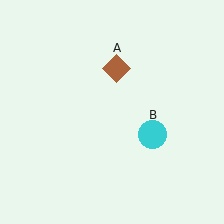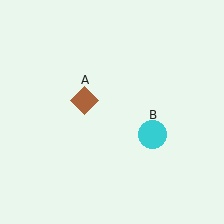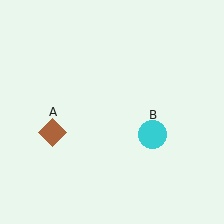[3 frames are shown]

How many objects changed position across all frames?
1 object changed position: brown diamond (object A).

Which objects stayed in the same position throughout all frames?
Cyan circle (object B) remained stationary.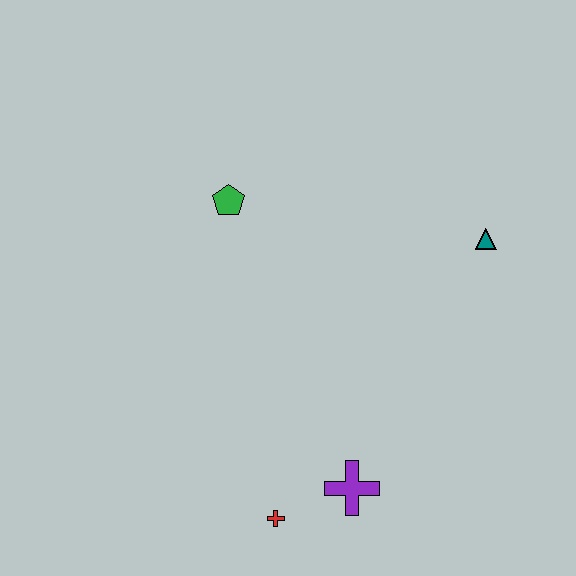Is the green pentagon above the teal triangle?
Yes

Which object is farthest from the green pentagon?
The red cross is farthest from the green pentagon.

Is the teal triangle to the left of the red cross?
No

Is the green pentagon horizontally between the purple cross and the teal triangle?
No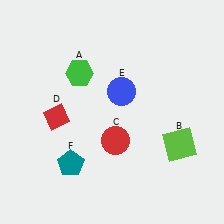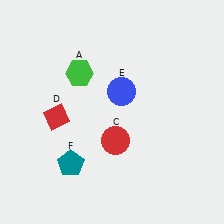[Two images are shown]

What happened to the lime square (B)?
The lime square (B) was removed in Image 2. It was in the bottom-right area of Image 1.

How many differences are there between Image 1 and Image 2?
There is 1 difference between the two images.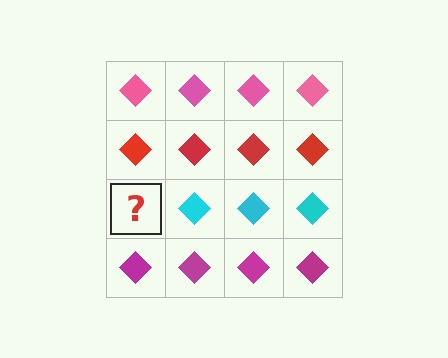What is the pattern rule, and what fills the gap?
The rule is that each row has a consistent color. The gap should be filled with a cyan diamond.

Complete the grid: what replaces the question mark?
The question mark should be replaced with a cyan diamond.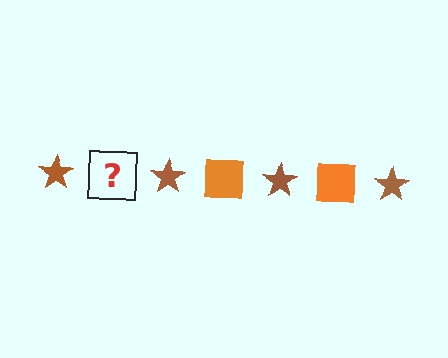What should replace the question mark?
The question mark should be replaced with an orange square.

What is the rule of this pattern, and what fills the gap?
The rule is that the pattern alternates between brown star and orange square. The gap should be filled with an orange square.